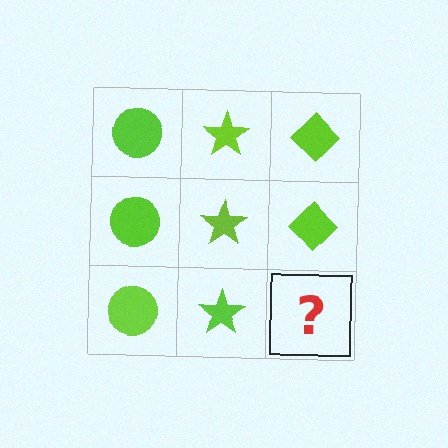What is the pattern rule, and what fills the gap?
The rule is that each column has a consistent shape. The gap should be filled with a lime diamond.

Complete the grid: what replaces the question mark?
The question mark should be replaced with a lime diamond.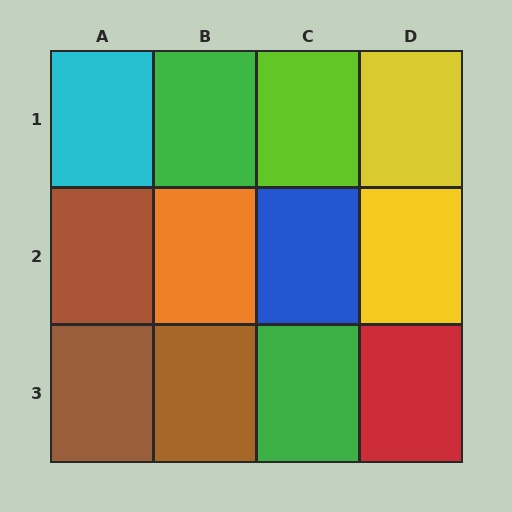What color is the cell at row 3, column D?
Red.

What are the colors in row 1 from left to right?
Cyan, green, lime, yellow.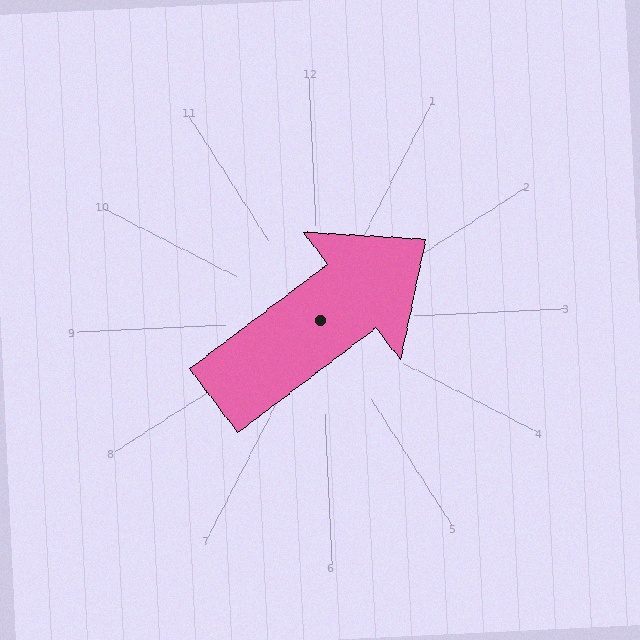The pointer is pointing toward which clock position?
Roughly 2 o'clock.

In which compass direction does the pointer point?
Northeast.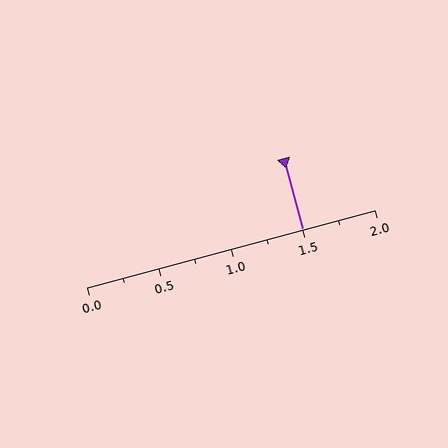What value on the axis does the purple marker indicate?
The marker indicates approximately 1.5.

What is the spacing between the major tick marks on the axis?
The major ticks are spaced 0.5 apart.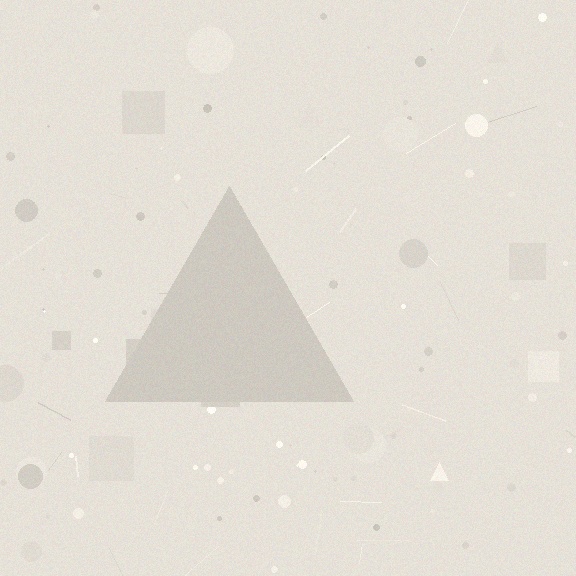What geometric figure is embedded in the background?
A triangle is embedded in the background.